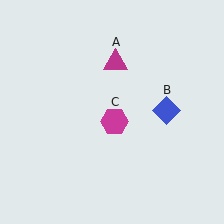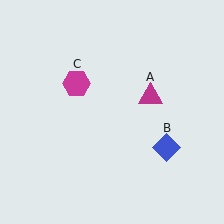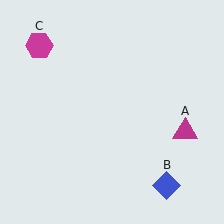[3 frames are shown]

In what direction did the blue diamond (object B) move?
The blue diamond (object B) moved down.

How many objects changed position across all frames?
3 objects changed position: magenta triangle (object A), blue diamond (object B), magenta hexagon (object C).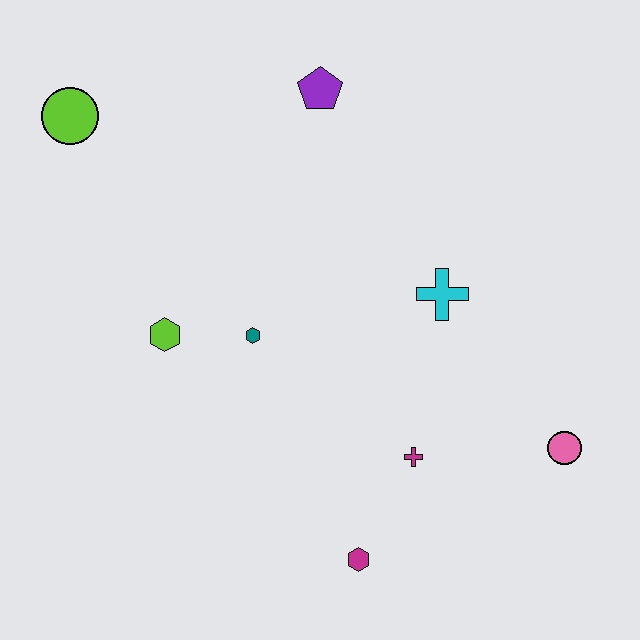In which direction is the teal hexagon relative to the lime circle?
The teal hexagon is below the lime circle.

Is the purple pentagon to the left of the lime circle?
No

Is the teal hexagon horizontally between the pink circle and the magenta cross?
No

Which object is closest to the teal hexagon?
The lime hexagon is closest to the teal hexagon.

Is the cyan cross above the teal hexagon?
Yes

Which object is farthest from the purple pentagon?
The magenta hexagon is farthest from the purple pentagon.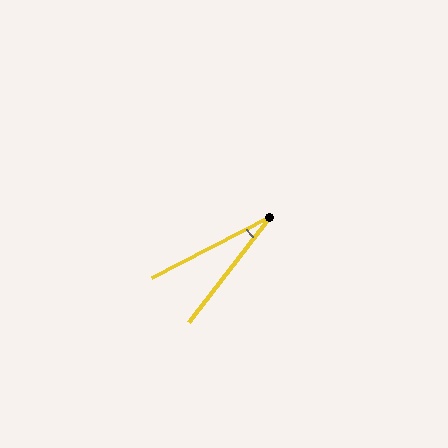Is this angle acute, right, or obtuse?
It is acute.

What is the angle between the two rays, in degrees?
Approximately 25 degrees.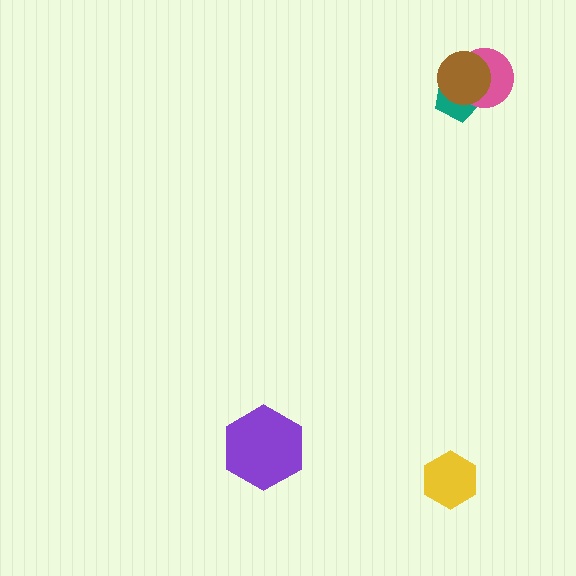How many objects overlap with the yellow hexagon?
0 objects overlap with the yellow hexagon.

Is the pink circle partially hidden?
Yes, it is partially covered by another shape.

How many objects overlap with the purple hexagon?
0 objects overlap with the purple hexagon.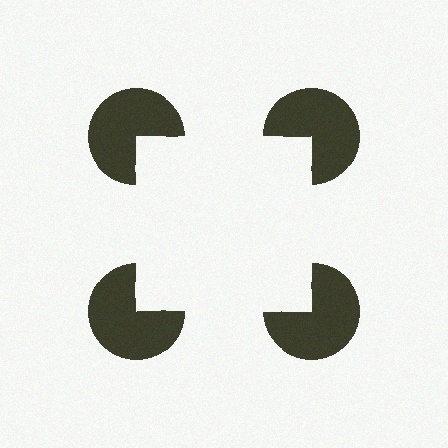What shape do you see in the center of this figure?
An illusory square — its edges are inferred from the aligned wedge cuts in the pac-man discs, not physically drawn.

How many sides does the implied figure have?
4 sides.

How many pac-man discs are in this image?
There are 4 — one at each vertex of the illusory square.